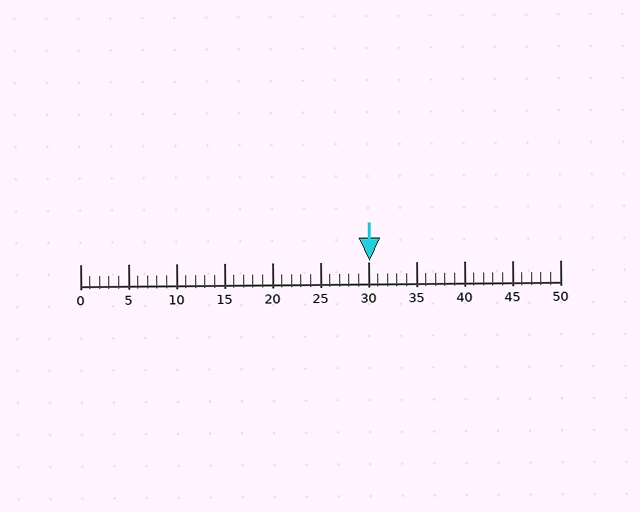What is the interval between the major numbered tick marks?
The major tick marks are spaced 5 units apart.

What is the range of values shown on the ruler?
The ruler shows values from 0 to 50.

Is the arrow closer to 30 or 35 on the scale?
The arrow is closer to 30.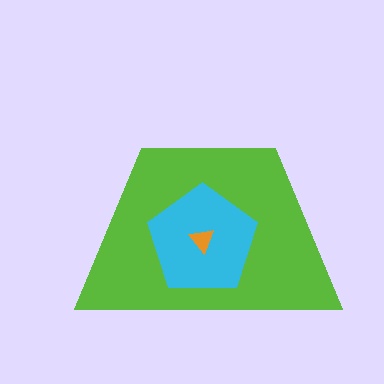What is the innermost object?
The orange triangle.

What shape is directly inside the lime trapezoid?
The cyan pentagon.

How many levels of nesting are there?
3.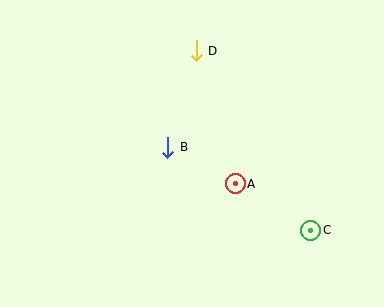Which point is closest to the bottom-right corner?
Point C is closest to the bottom-right corner.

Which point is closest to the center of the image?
Point B at (168, 147) is closest to the center.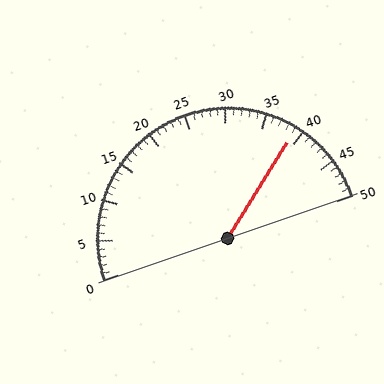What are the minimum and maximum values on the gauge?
The gauge ranges from 0 to 50.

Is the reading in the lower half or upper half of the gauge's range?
The reading is in the upper half of the range (0 to 50).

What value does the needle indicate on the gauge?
The needle indicates approximately 39.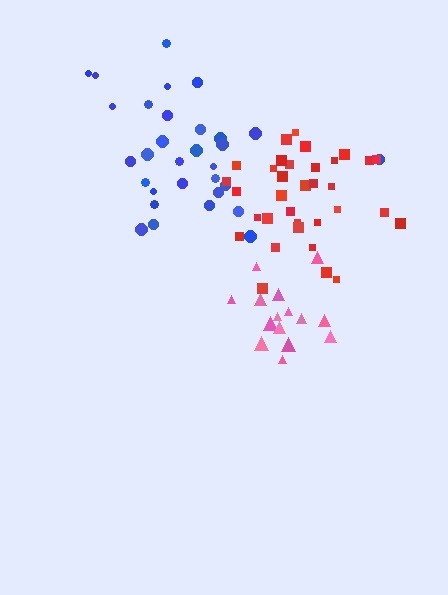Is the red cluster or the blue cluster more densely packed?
Red.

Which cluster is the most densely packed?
Pink.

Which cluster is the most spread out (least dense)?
Blue.